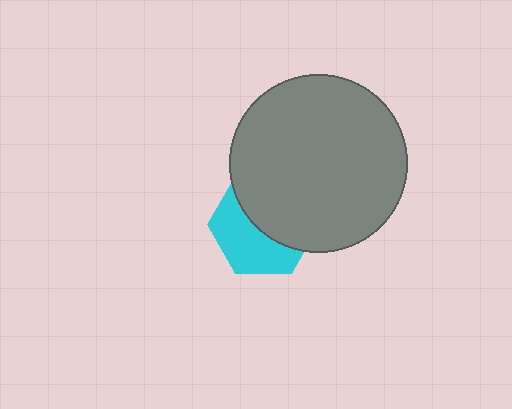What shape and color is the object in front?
The object in front is a gray circle.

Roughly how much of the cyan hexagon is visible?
About half of it is visible (roughly 47%).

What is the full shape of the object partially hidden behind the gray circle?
The partially hidden object is a cyan hexagon.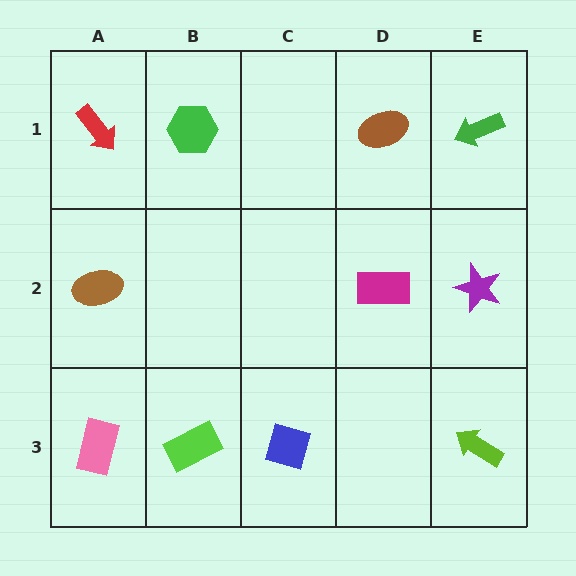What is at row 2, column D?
A magenta rectangle.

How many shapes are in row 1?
4 shapes.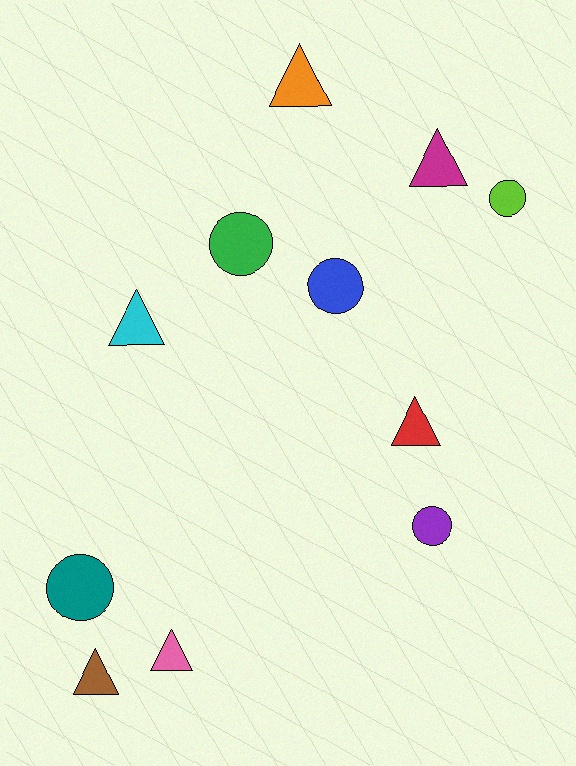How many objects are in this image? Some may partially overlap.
There are 11 objects.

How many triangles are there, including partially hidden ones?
There are 6 triangles.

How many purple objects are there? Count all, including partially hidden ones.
There is 1 purple object.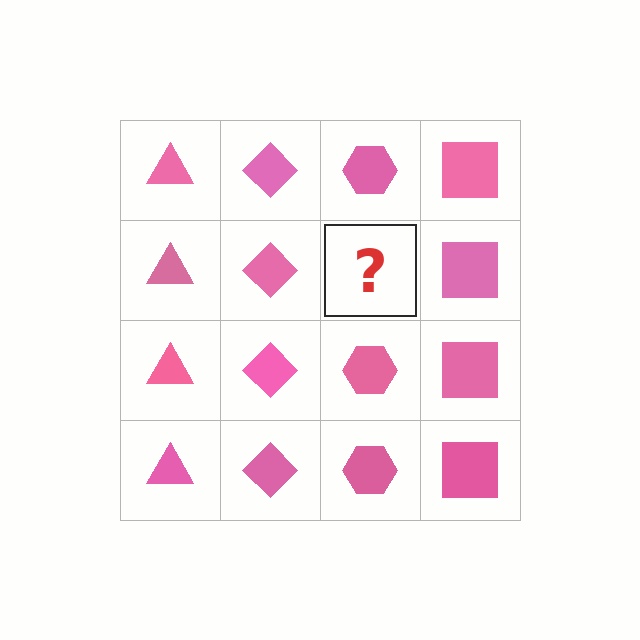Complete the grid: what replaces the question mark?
The question mark should be replaced with a pink hexagon.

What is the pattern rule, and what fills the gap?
The rule is that each column has a consistent shape. The gap should be filled with a pink hexagon.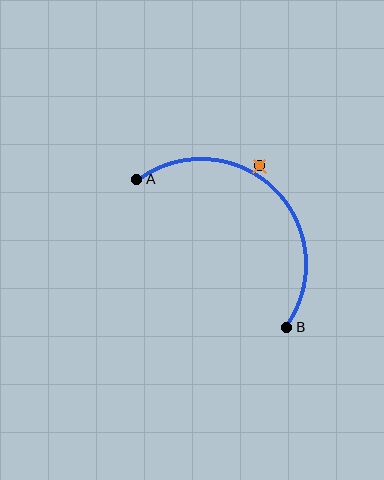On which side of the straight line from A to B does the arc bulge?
The arc bulges above and to the right of the straight line connecting A and B.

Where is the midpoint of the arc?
The arc midpoint is the point on the curve farthest from the straight line joining A and B. It sits above and to the right of that line.